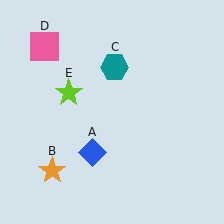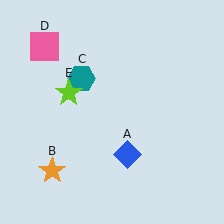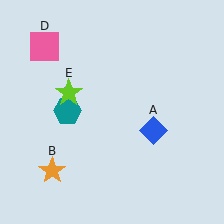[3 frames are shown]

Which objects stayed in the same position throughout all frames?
Orange star (object B) and pink square (object D) and lime star (object E) remained stationary.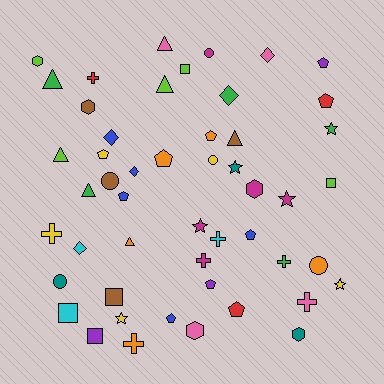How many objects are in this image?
There are 50 objects.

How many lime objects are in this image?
There are 5 lime objects.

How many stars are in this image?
There are 6 stars.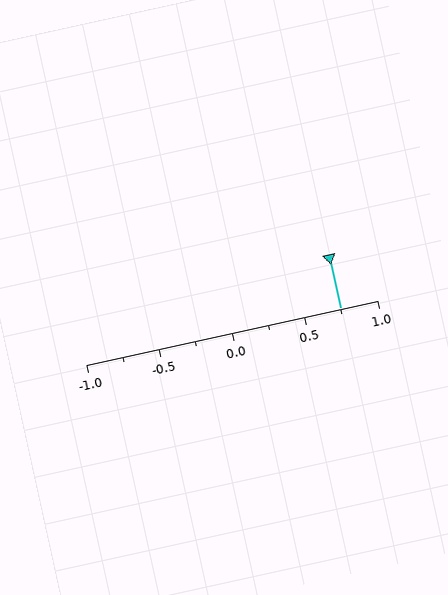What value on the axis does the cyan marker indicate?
The marker indicates approximately 0.75.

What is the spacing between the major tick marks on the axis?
The major ticks are spaced 0.5 apart.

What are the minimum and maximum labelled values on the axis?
The axis runs from -1.0 to 1.0.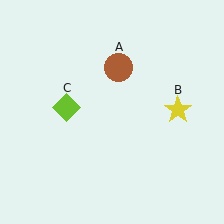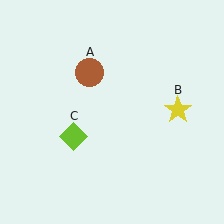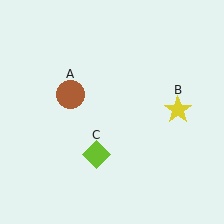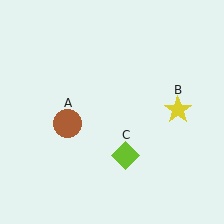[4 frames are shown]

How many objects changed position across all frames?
2 objects changed position: brown circle (object A), lime diamond (object C).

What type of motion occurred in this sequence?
The brown circle (object A), lime diamond (object C) rotated counterclockwise around the center of the scene.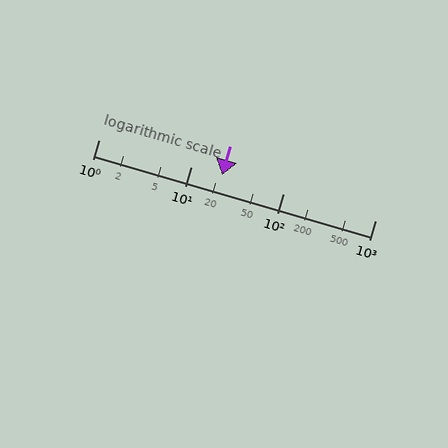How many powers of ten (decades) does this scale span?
The scale spans 3 decades, from 1 to 1000.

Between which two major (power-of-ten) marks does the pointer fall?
The pointer is between 10 and 100.